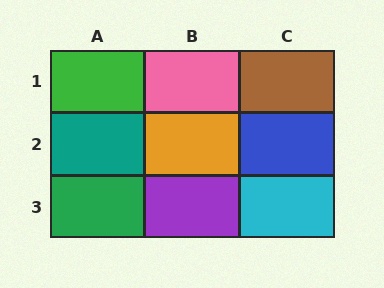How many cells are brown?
1 cell is brown.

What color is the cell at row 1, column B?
Pink.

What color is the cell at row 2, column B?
Orange.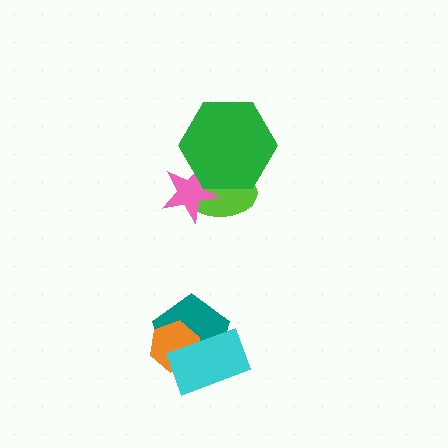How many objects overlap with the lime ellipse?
2 objects overlap with the lime ellipse.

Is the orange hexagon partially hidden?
Yes, it is partially covered by another shape.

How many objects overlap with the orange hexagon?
2 objects overlap with the orange hexagon.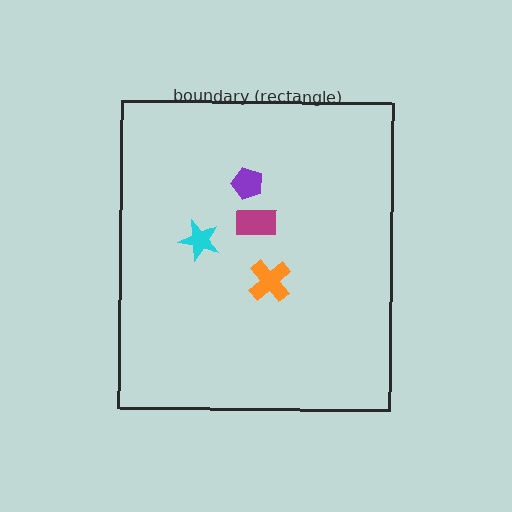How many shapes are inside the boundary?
4 inside, 0 outside.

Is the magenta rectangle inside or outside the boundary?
Inside.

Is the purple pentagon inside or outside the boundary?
Inside.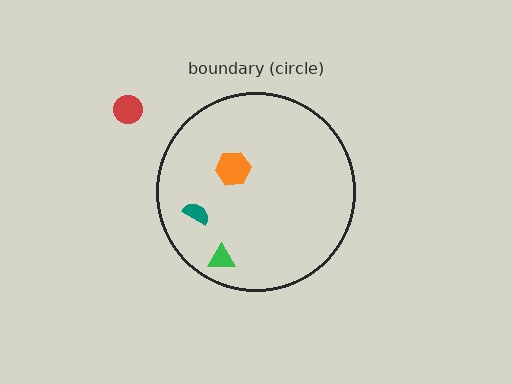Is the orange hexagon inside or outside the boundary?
Inside.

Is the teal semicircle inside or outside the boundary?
Inside.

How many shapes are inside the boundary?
3 inside, 1 outside.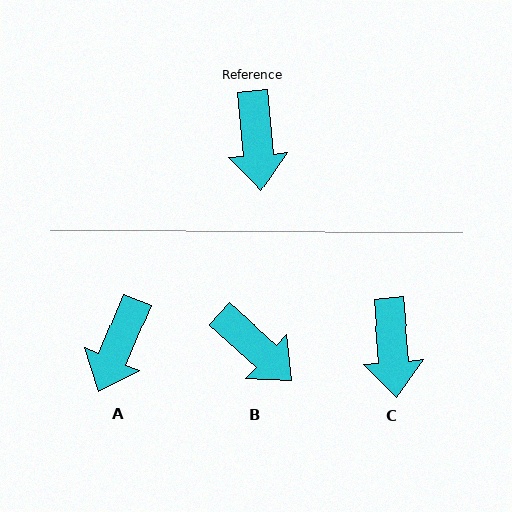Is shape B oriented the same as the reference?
No, it is off by about 43 degrees.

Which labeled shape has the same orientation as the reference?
C.